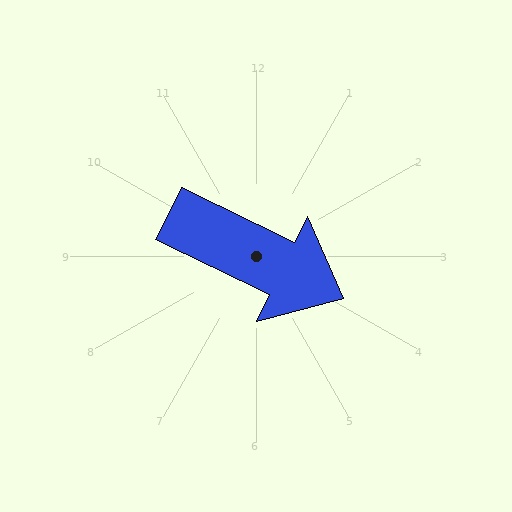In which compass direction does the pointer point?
Southeast.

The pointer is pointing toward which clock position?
Roughly 4 o'clock.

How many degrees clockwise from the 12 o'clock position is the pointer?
Approximately 116 degrees.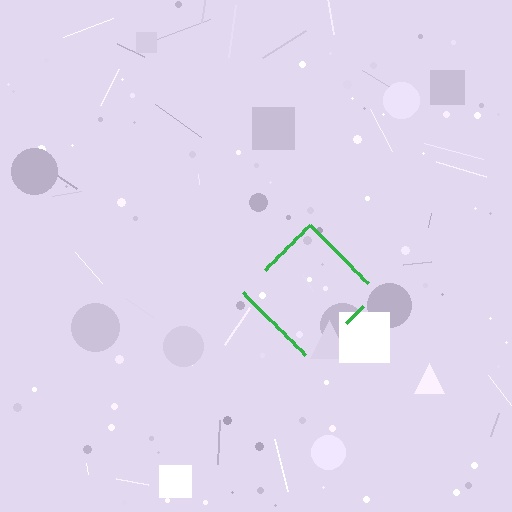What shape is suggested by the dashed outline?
The dashed outline suggests a diamond.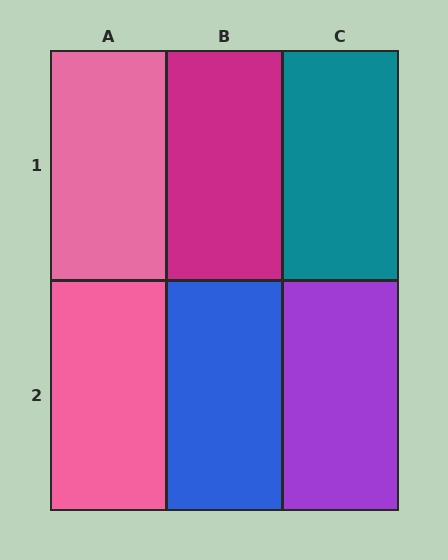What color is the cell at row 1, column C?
Teal.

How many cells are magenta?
1 cell is magenta.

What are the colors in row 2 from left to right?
Pink, blue, purple.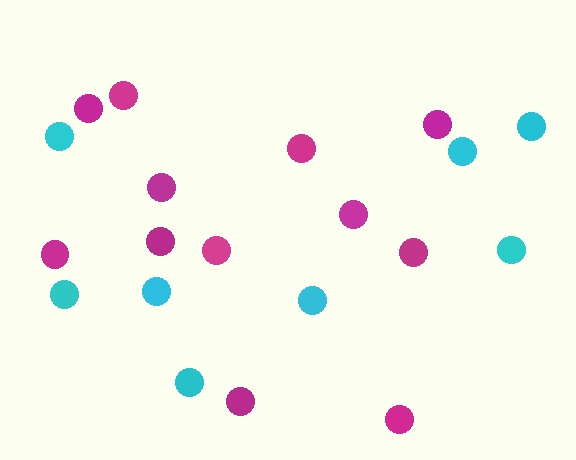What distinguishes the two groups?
There are 2 groups: one group of cyan circles (8) and one group of magenta circles (12).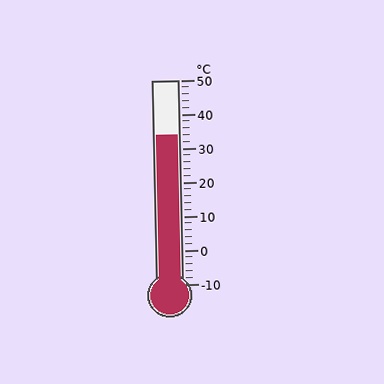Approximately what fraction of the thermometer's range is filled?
The thermometer is filled to approximately 75% of its range.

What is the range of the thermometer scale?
The thermometer scale ranges from -10°C to 50°C.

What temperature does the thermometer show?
The thermometer shows approximately 34°C.